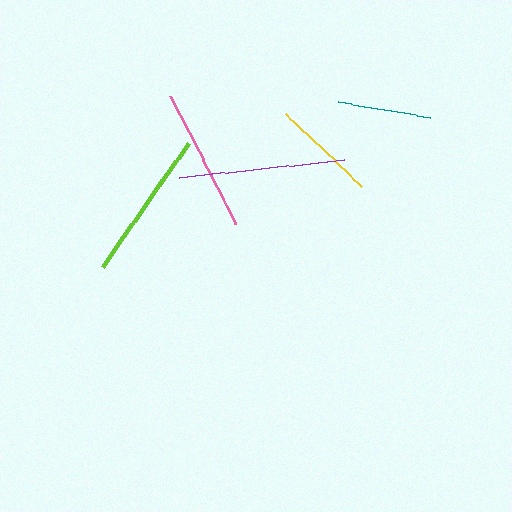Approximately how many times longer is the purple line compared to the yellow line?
The purple line is approximately 1.6 times the length of the yellow line.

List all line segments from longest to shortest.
From longest to shortest: purple, lime, pink, yellow, teal.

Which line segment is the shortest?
The teal line is the shortest at approximately 93 pixels.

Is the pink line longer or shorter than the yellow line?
The pink line is longer than the yellow line.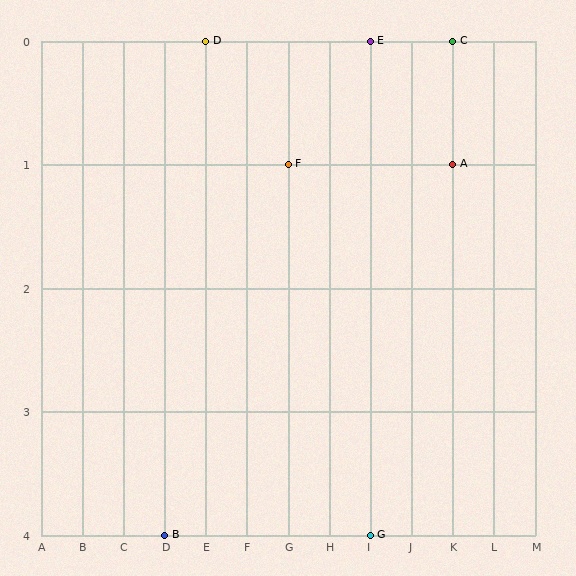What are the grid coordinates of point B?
Point B is at grid coordinates (D, 4).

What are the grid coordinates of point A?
Point A is at grid coordinates (K, 1).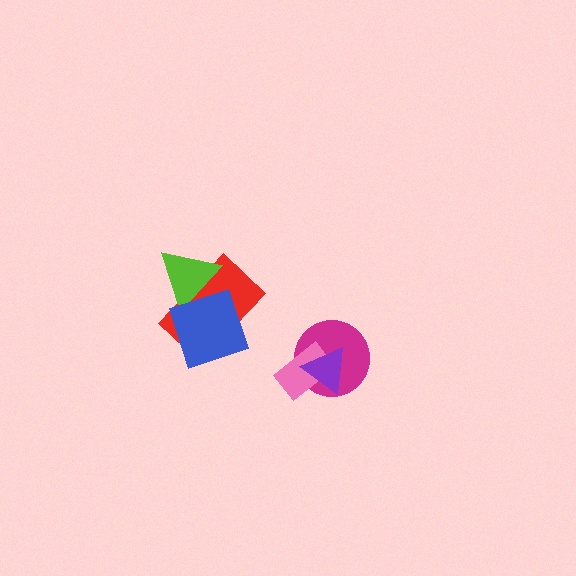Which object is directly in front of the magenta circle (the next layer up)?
The pink rectangle is directly in front of the magenta circle.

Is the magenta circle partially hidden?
Yes, it is partially covered by another shape.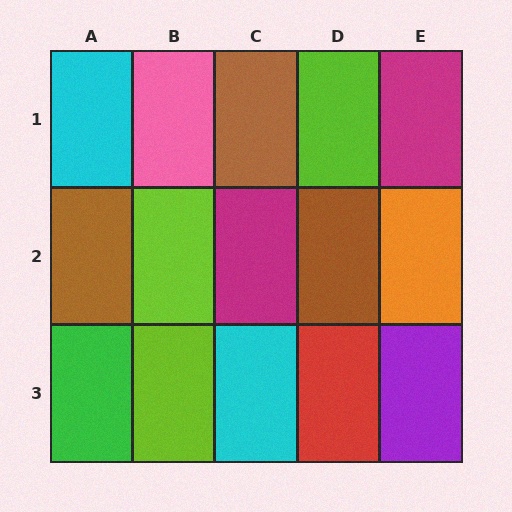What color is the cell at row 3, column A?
Green.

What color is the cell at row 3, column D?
Red.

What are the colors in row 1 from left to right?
Cyan, pink, brown, lime, magenta.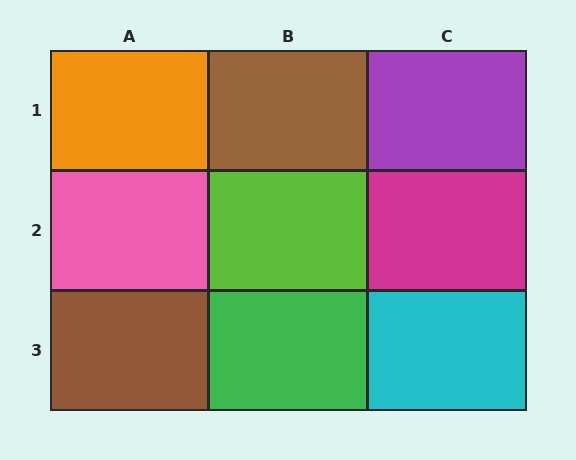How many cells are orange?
1 cell is orange.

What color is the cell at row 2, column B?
Lime.